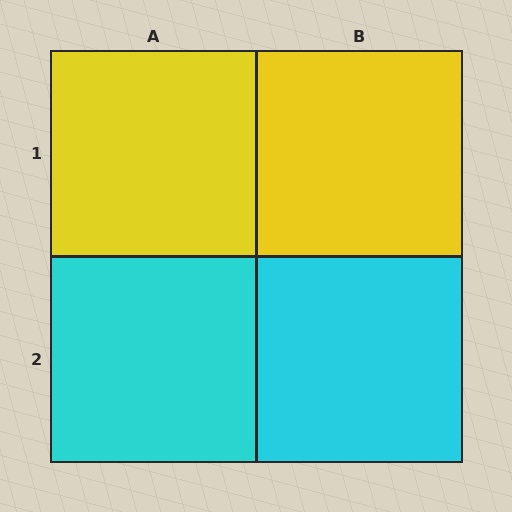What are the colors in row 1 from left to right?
Yellow, yellow.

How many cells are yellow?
2 cells are yellow.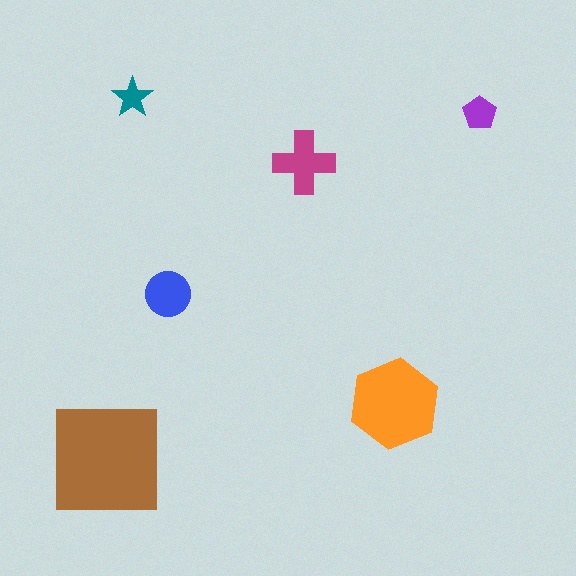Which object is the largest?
The brown square.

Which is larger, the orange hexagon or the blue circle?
The orange hexagon.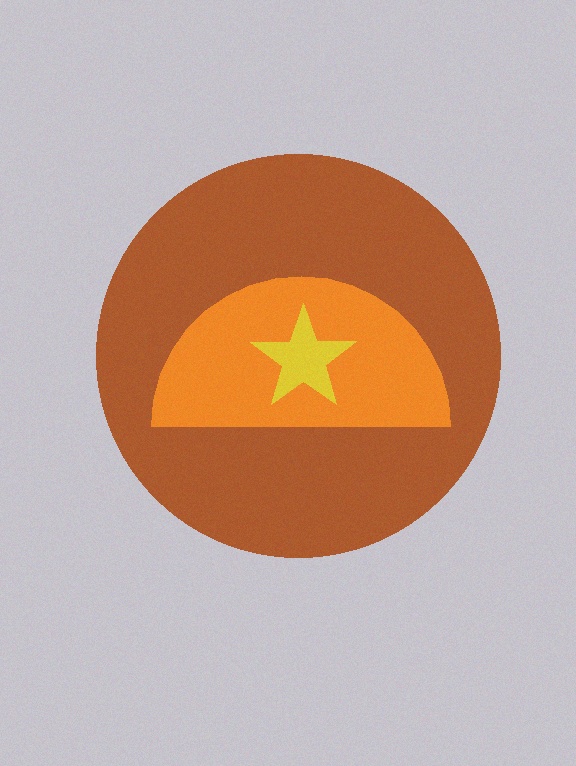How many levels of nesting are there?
3.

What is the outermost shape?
The brown circle.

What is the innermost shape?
The yellow star.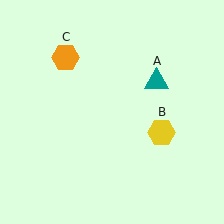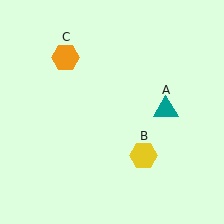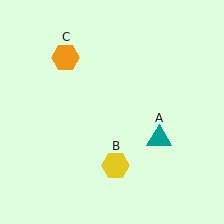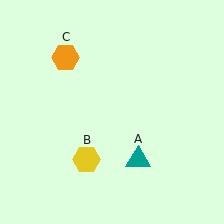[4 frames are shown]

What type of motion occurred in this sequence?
The teal triangle (object A), yellow hexagon (object B) rotated clockwise around the center of the scene.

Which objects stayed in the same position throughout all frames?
Orange hexagon (object C) remained stationary.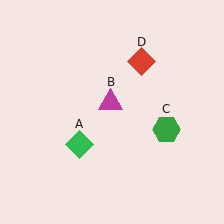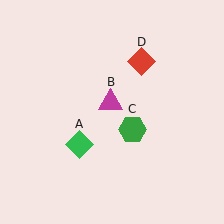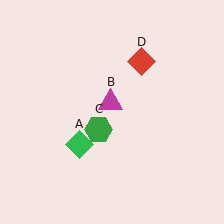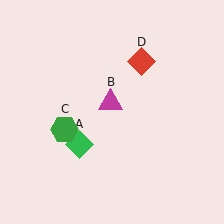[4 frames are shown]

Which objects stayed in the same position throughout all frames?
Green diamond (object A) and magenta triangle (object B) and red diamond (object D) remained stationary.